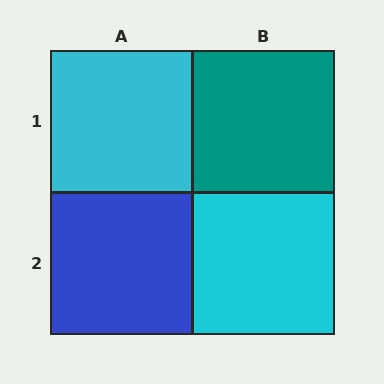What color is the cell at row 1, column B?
Teal.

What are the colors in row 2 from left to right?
Blue, cyan.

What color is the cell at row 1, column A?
Cyan.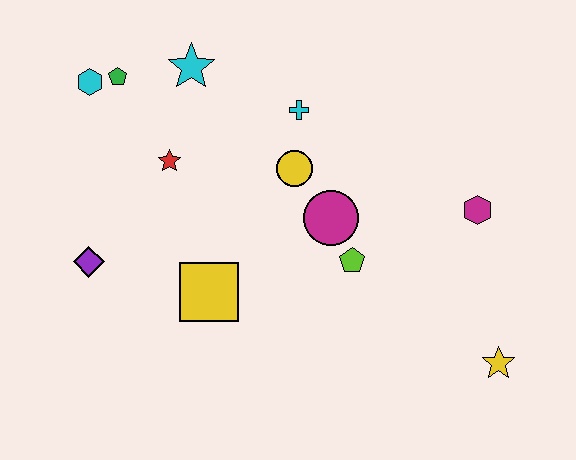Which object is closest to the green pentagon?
The cyan hexagon is closest to the green pentagon.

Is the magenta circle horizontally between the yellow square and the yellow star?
Yes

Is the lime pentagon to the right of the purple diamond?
Yes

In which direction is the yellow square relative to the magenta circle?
The yellow square is to the left of the magenta circle.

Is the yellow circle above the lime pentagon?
Yes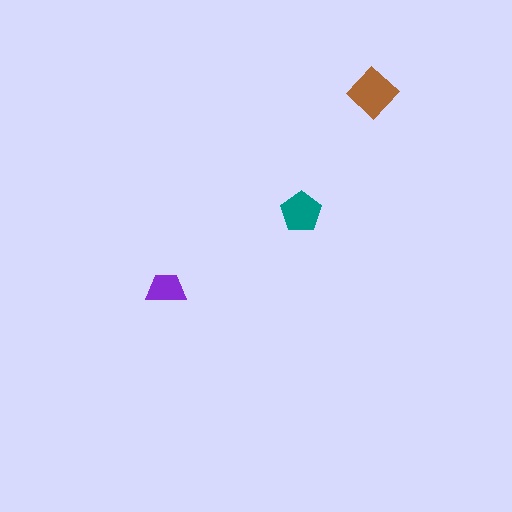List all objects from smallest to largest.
The purple trapezoid, the teal pentagon, the brown diamond.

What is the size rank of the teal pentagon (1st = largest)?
2nd.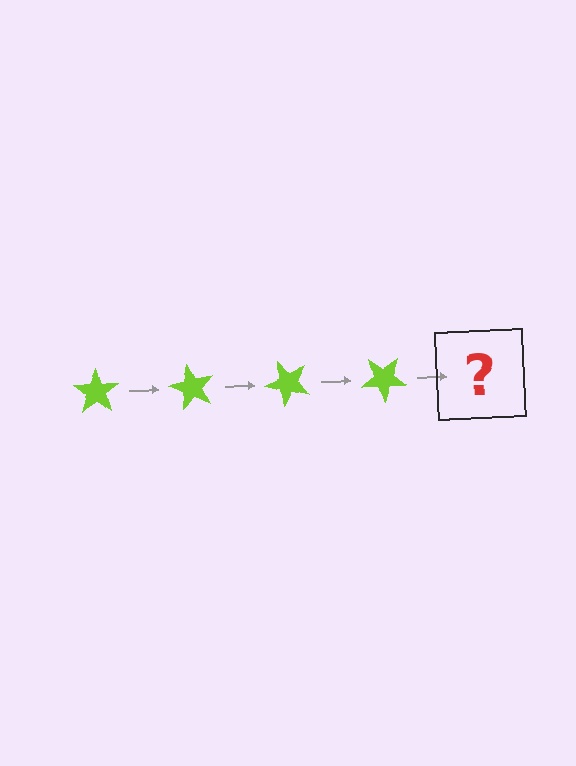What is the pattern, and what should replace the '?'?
The pattern is that the star rotates 60 degrees each step. The '?' should be a lime star rotated 240 degrees.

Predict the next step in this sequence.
The next step is a lime star rotated 240 degrees.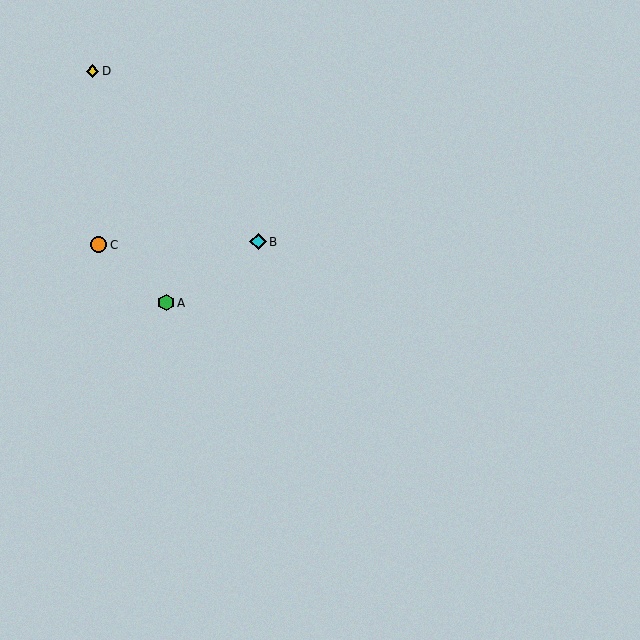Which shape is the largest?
The orange circle (labeled C) is the largest.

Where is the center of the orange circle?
The center of the orange circle is at (99, 245).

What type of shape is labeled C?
Shape C is an orange circle.